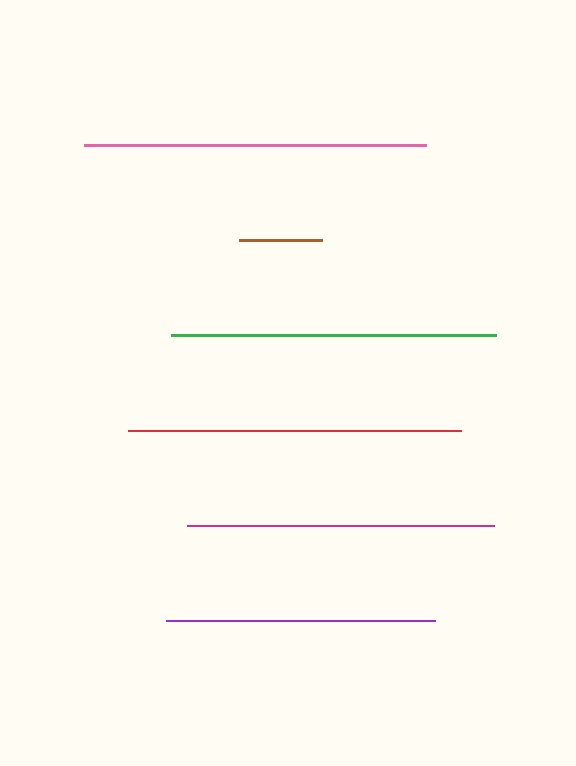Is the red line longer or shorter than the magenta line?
The red line is longer than the magenta line.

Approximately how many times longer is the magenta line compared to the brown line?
The magenta line is approximately 3.7 times the length of the brown line.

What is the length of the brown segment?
The brown segment is approximately 83 pixels long.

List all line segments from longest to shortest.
From longest to shortest: pink, red, green, magenta, purple, brown.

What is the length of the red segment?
The red segment is approximately 333 pixels long.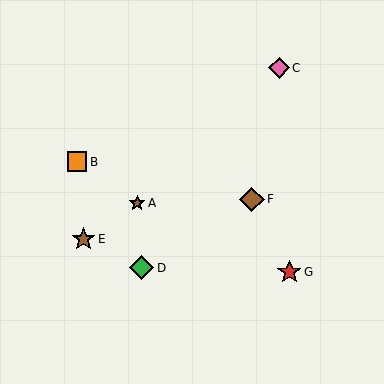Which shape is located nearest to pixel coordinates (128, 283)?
The green diamond (labeled D) at (141, 268) is nearest to that location.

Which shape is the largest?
The brown diamond (labeled F) is the largest.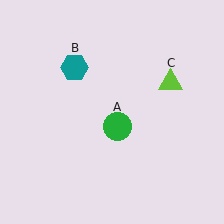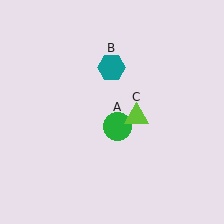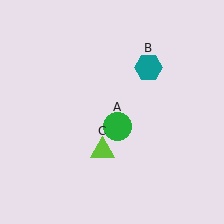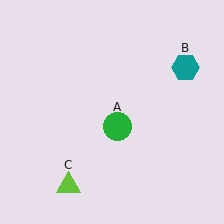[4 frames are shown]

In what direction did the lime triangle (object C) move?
The lime triangle (object C) moved down and to the left.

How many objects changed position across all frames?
2 objects changed position: teal hexagon (object B), lime triangle (object C).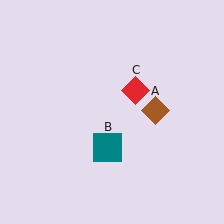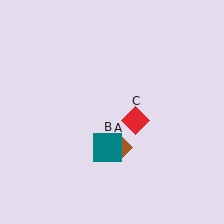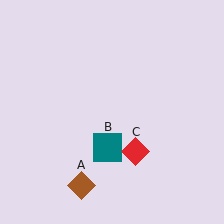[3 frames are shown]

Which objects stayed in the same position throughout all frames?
Teal square (object B) remained stationary.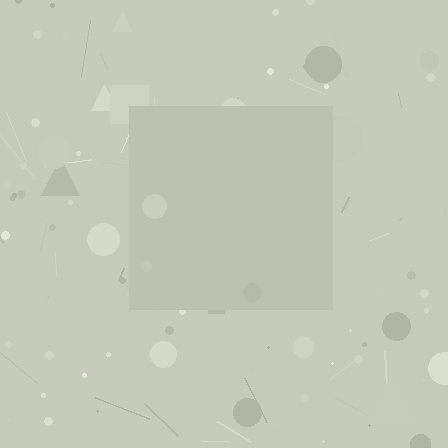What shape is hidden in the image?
A square is hidden in the image.